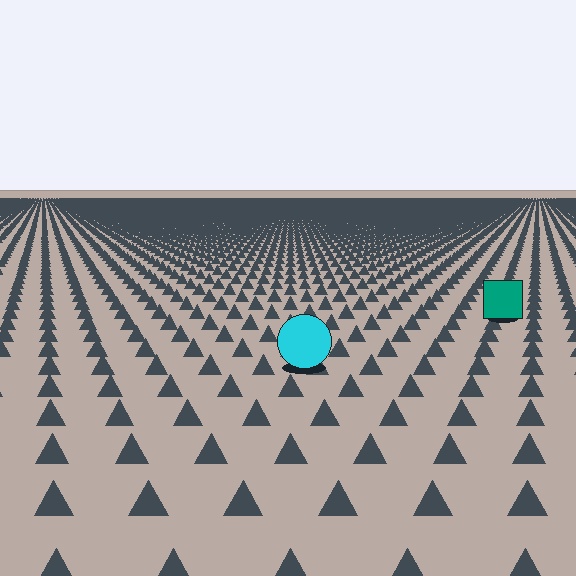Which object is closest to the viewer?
The cyan circle is closest. The texture marks near it are larger and more spread out.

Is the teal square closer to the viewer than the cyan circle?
No. The cyan circle is closer — you can tell from the texture gradient: the ground texture is coarser near it.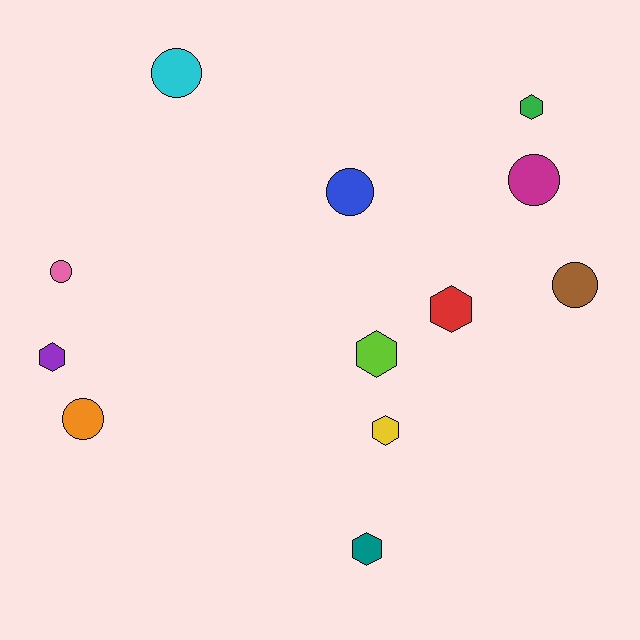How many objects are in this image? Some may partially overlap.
There are 12 objects.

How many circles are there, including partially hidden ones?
There are 6 circles.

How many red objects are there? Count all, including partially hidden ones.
There is 1 red object.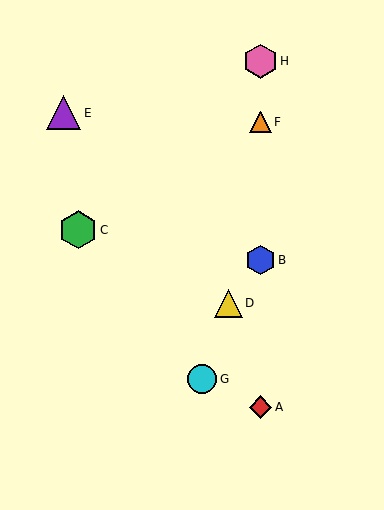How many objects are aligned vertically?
4 objects (A, B, F, H) are aligned vertically.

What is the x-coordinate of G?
Object G is at x≈202.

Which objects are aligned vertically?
Objects A, B, F, H are aligned vertically.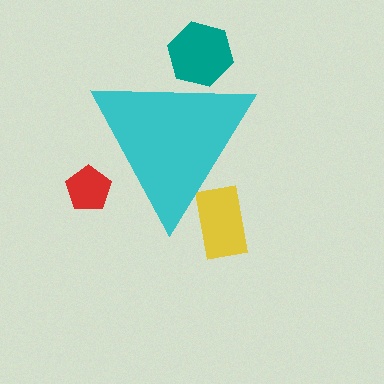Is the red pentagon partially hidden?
Yes, the red pentagon is partially hidden behind the cyan triangle.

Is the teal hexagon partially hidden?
Yes, the teal hexagon is partially hidden behind the cyan triangle.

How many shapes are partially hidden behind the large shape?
3 shapes are partially hidden.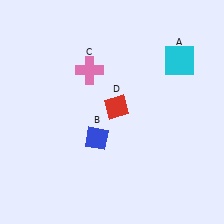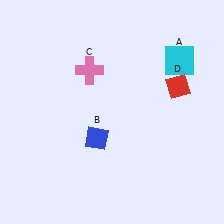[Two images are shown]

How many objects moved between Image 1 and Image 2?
1 object moved between the two images.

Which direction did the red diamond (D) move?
The red diamond (D) moved right.